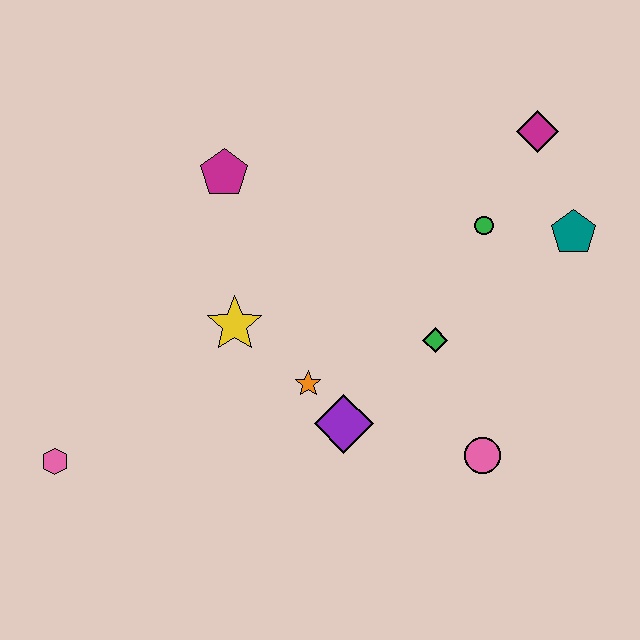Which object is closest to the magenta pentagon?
The yellow star is closest to the magenta pentagon.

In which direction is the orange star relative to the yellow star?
The orange star is to the right of the yellow star.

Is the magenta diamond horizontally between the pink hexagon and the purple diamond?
No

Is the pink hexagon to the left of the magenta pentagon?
Yes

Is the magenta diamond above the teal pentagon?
Yes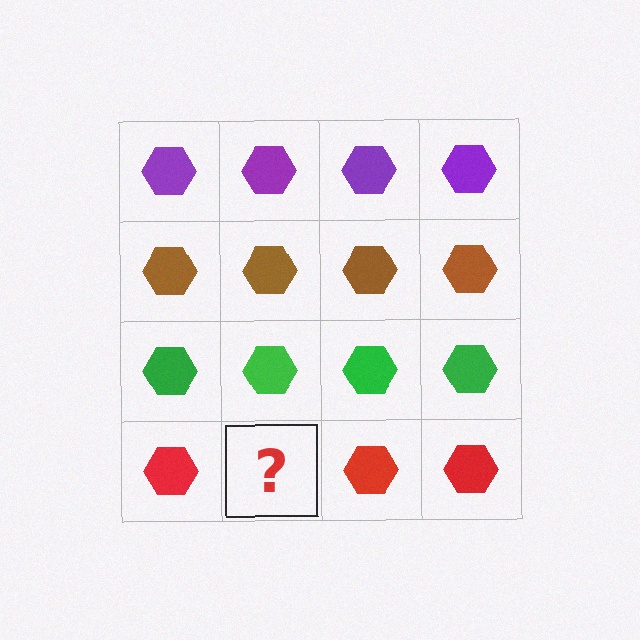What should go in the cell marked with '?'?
The missing cell should contain a red hexagon.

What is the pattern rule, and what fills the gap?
The rule is that each row has a consistent color. The gap should be filled with a red hexagon.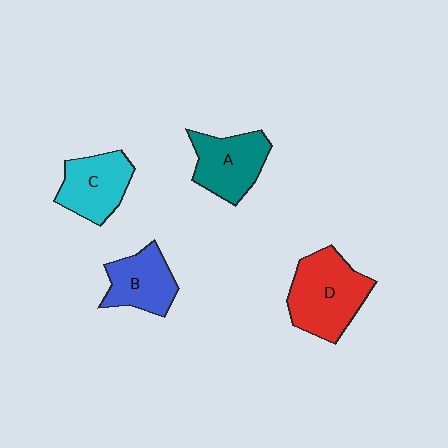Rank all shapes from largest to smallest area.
From largest to smallest: D (red), A (teal), C (cyan), B (blue).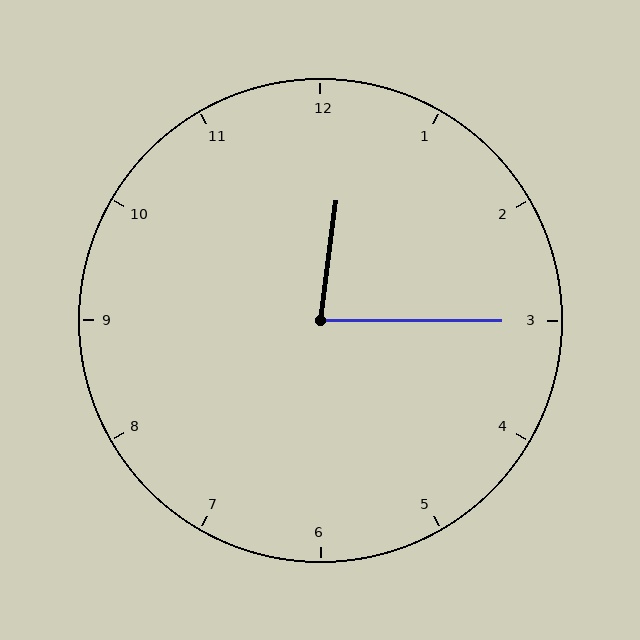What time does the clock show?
12:15.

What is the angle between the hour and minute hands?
Approximately 82 degrees.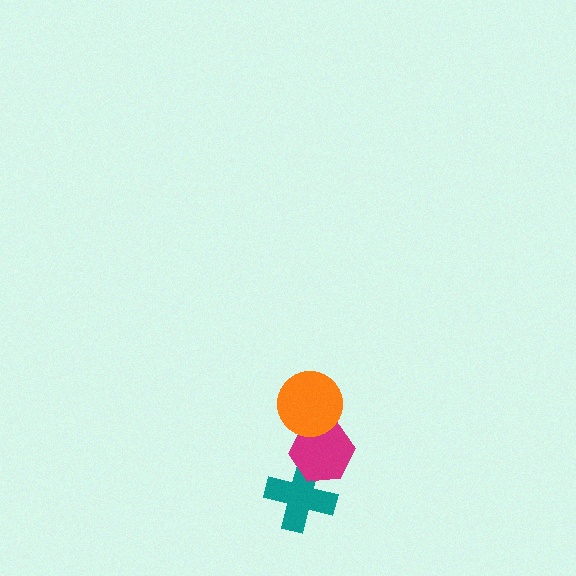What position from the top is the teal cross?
The teal cross is 3rd from the top.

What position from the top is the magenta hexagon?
The magenta hexagon is 2nd from the top.